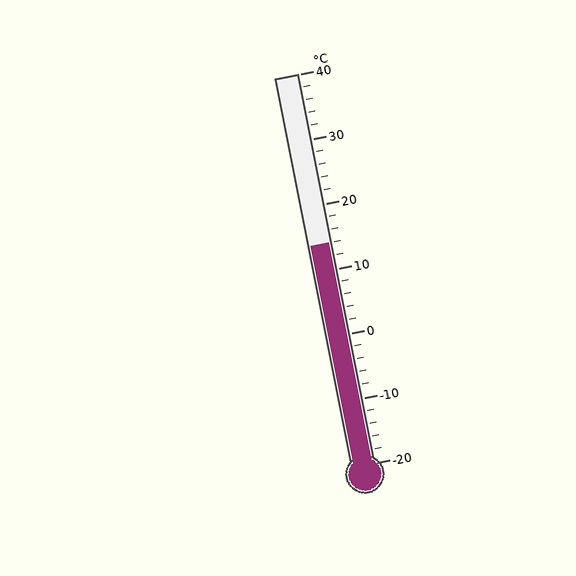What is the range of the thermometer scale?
The thermometer scale ranges from -20°C to 40°C.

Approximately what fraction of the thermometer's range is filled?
The thermometer is filled to approximately 55% of its range.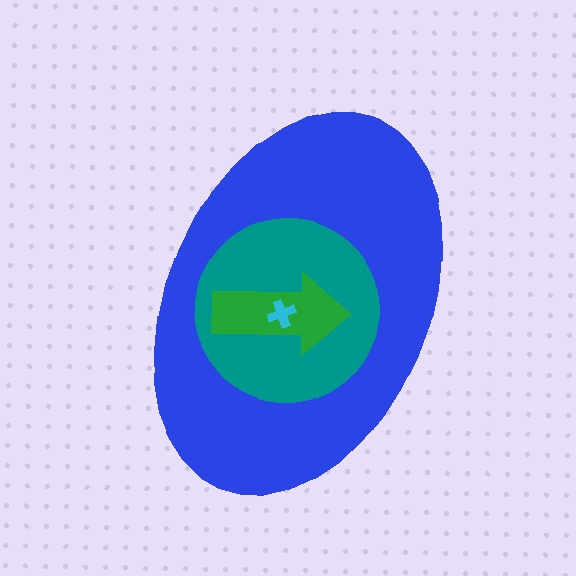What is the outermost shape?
The blue ellipse.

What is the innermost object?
The cyan cross.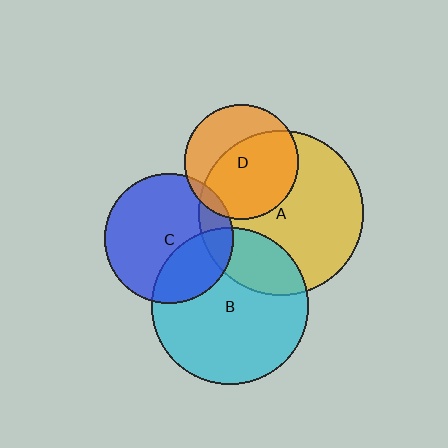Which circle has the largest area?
Circle A (yellow).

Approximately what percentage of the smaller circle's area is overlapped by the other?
Approximately 25%.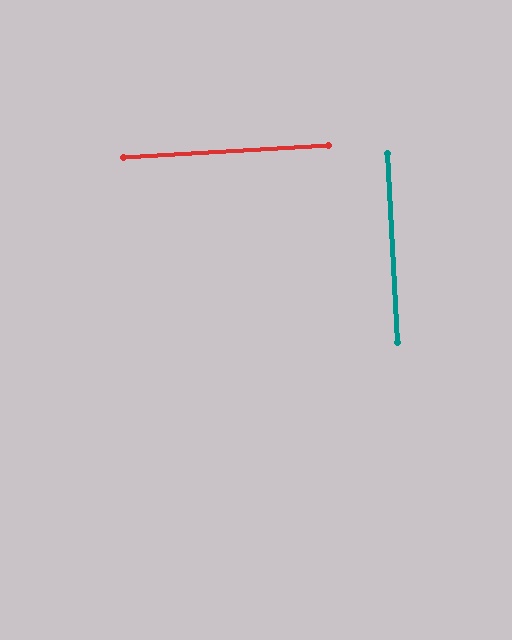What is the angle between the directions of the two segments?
Approximately 90 degrees.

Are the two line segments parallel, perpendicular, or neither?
Perpendicular — they meet at approximately 90°.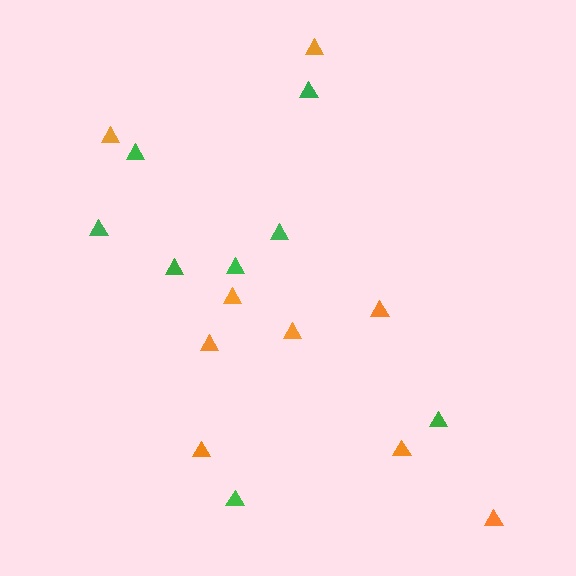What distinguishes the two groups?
There are 2 groups: one group of green triangles (8) and one group of orange triangles (9).